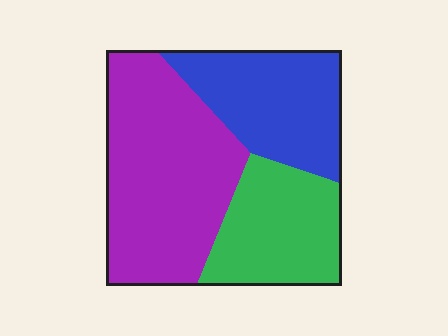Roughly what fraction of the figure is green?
Green takes up between a quarter and a half of the figure.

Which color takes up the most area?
Purple, at roughly 45%.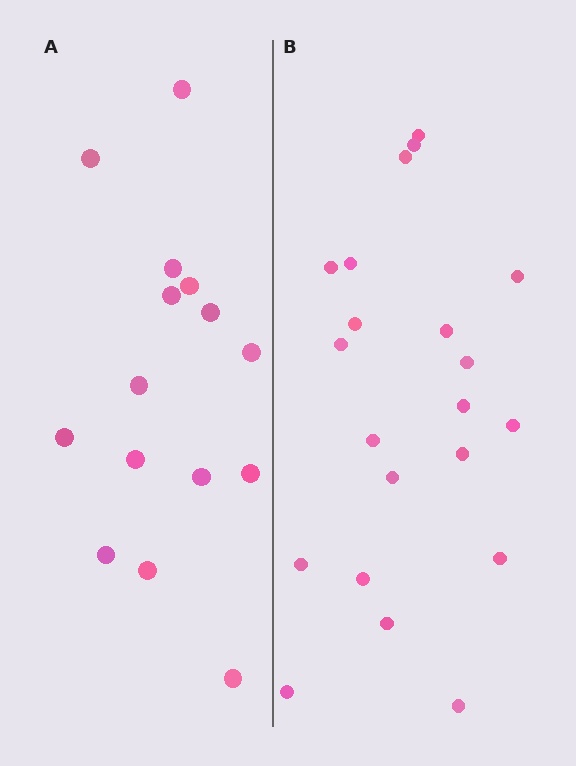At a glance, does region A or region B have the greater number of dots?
Region B (the right region) has more dots.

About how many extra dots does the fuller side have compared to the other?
Region B has about 6 more dots than region A.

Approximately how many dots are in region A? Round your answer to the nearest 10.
About 20 dots. (The exact count is 15, which rounds to 20.)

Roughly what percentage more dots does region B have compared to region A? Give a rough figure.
About 40% more.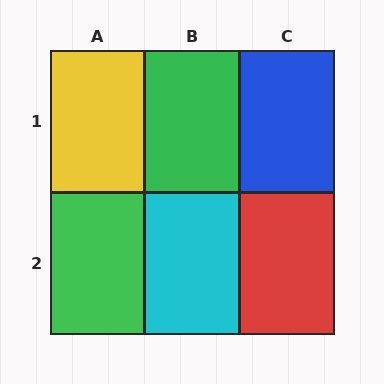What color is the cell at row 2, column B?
Cyan.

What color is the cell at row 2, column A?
Green.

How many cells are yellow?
1 cell is yellow.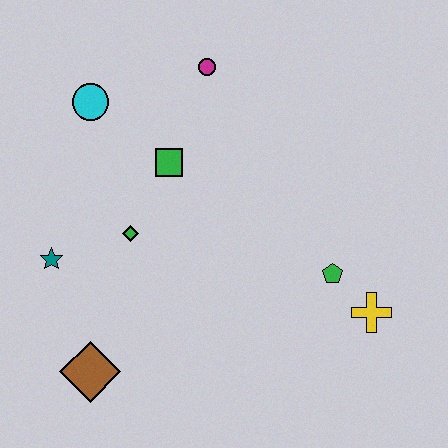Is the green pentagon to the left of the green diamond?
No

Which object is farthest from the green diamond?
The yellow cross is farthest from the green diamond.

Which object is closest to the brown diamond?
The teal star is closest to the brown diamond.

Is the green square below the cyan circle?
Yes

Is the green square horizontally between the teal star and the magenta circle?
Yes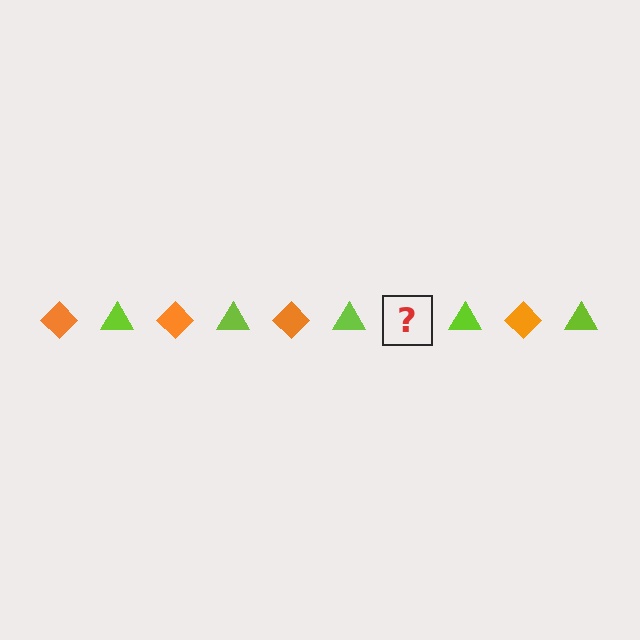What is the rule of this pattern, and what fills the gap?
The rule is that the pattern alternates between orange diamond and lime triangle. The gap should be filled with an orange diamond.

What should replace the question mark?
The question mark should be replaced with an orange diamond.